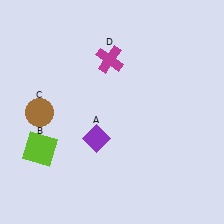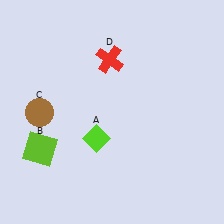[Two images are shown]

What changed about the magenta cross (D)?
In Image 1, D is magenta. In Image 2, it changed to red.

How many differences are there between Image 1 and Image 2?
There are 2 differences between the two images.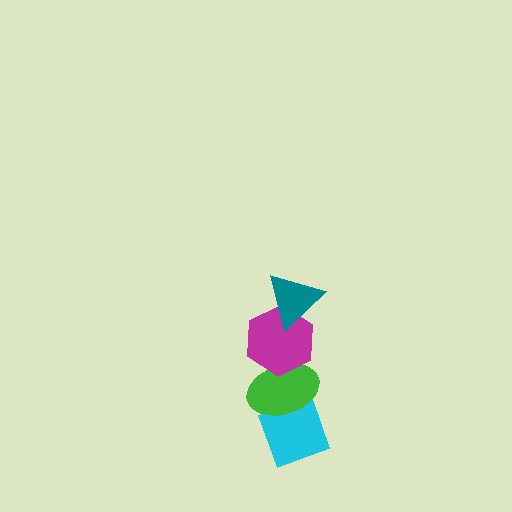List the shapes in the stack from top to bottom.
From top to bottom: the teal triangle, the magenta hexagon, the green ellipse, the cyan diamond.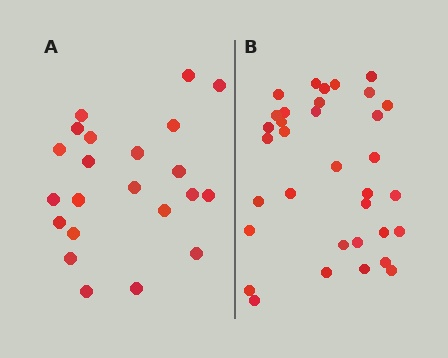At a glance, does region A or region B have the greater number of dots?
Region B (the right region) has more dots.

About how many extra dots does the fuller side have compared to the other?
Region B has roughly 12 or so more dots than region A.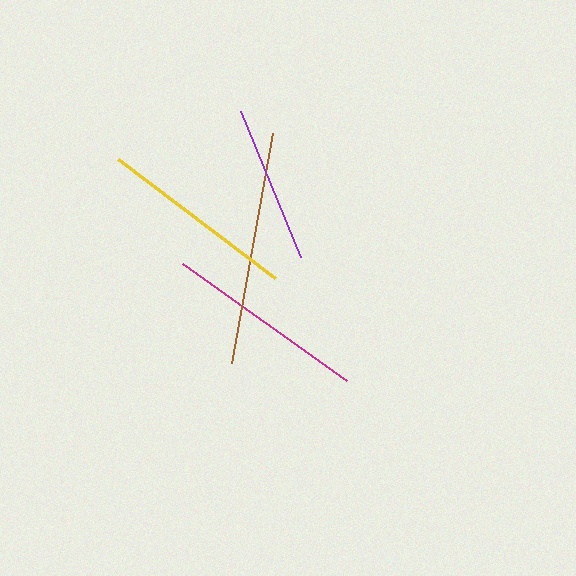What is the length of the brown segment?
The brown segment is approximately 233 pixels long.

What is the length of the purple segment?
The purple segment is approximately 158 pixels long.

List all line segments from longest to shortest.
From longest to shortest: brown, magenta, yellow, purple.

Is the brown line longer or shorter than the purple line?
The brown line is longer than the purple line.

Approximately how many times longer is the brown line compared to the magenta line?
The brown line is approximately 1.2 times the length of the magenta line.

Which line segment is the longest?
The brown line is the longest at approximately 233 pixels.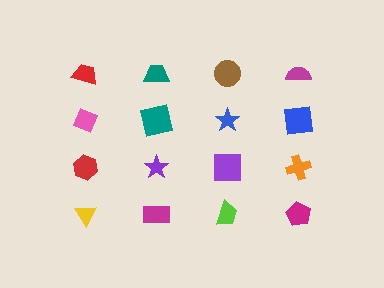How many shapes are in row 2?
4 shapes.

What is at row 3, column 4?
An orange cross.